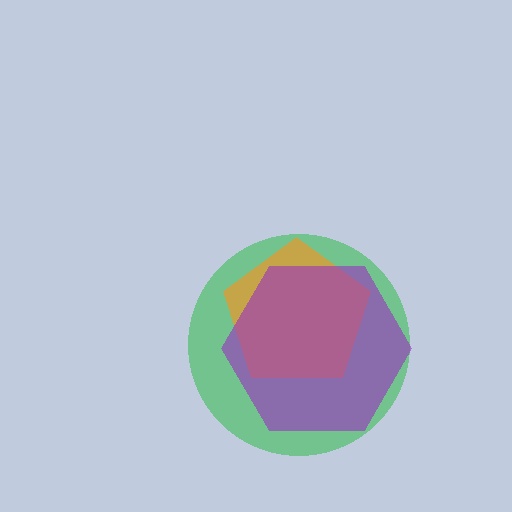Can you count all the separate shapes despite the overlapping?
Yes, there are 3 separate shapes.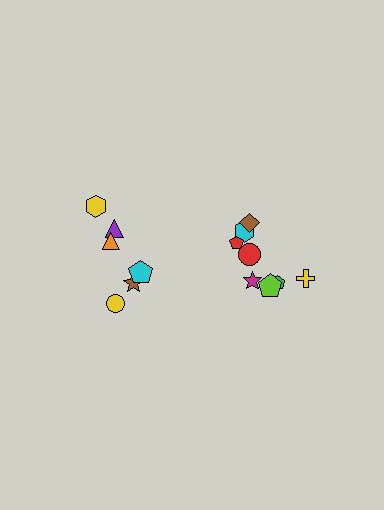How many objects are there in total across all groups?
There are 14 objects.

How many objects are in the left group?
There are 6 objects.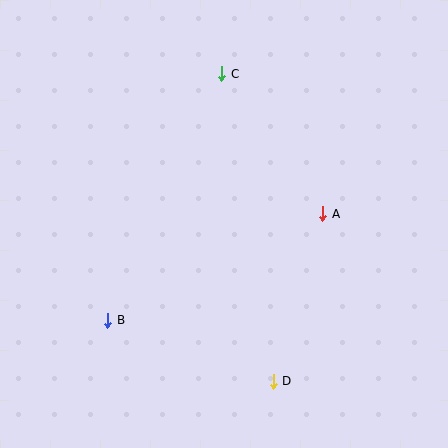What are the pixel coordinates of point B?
Point B is at (108, 320).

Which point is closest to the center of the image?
Point A at (323, 214) is closest to the center.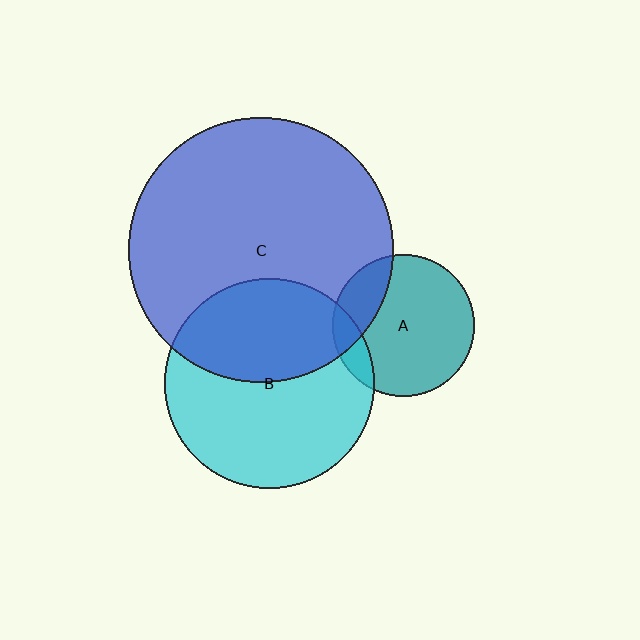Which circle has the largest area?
Circle C (blue).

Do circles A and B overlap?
Yes.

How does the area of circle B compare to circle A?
Approximately 2.2 times.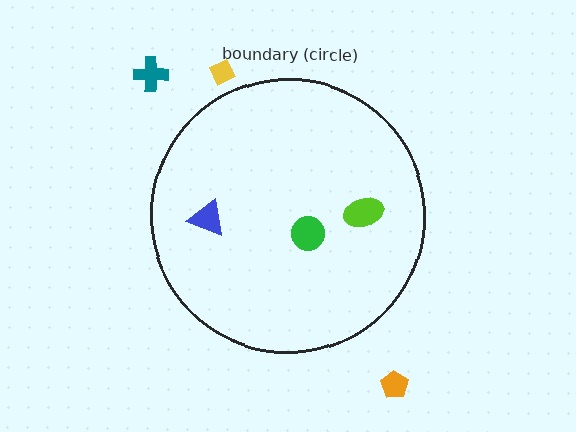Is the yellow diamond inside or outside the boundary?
Outside.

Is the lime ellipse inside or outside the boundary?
Inside.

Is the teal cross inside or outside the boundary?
Outside.